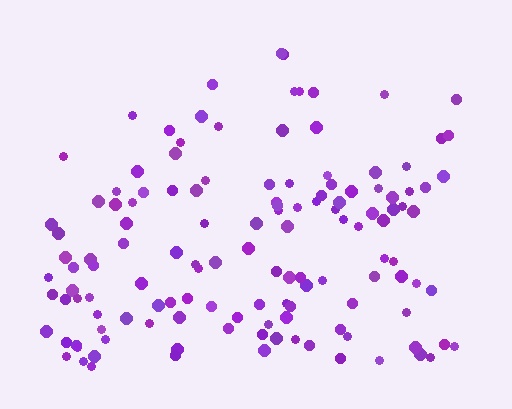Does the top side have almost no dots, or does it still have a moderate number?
Still a moderate number, just noticeably fewer than the bottom.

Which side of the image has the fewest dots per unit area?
The top.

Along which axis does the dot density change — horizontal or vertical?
Vertical.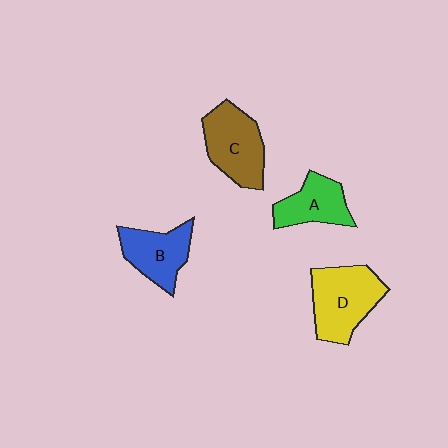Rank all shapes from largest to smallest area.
From largest to smallest: D (yellow), C (brown), B (blue), A (green).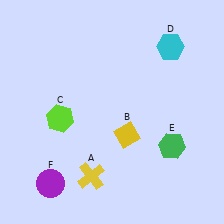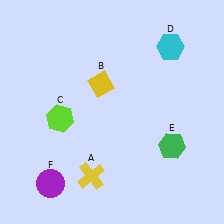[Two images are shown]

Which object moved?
The yellow diamond (B) moved up.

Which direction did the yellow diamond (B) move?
The yellow diamond (B) moved up.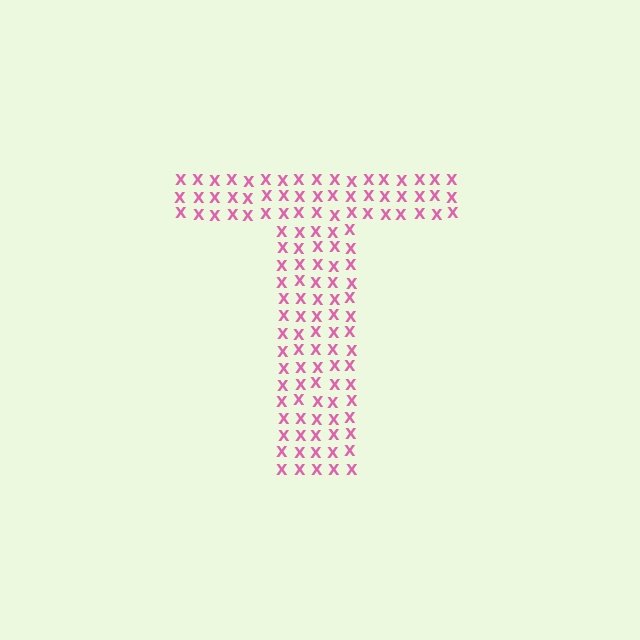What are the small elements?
The small elements are letter X's.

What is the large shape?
The large shape is the letter T.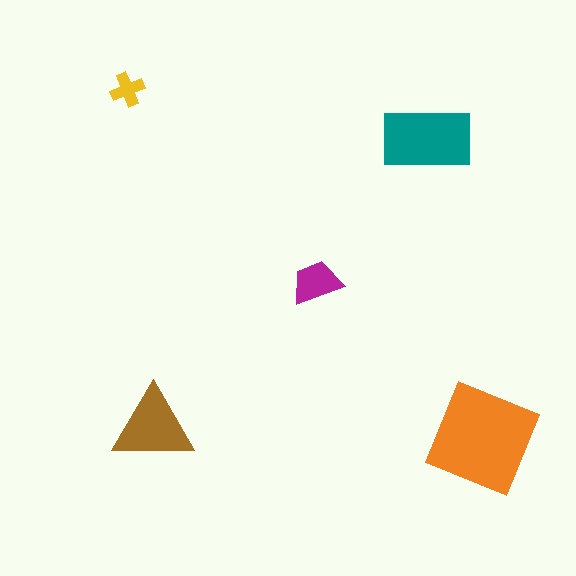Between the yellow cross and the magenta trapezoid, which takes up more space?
The magenta trapezoid.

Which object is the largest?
The orange square.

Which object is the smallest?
The yellow cross.